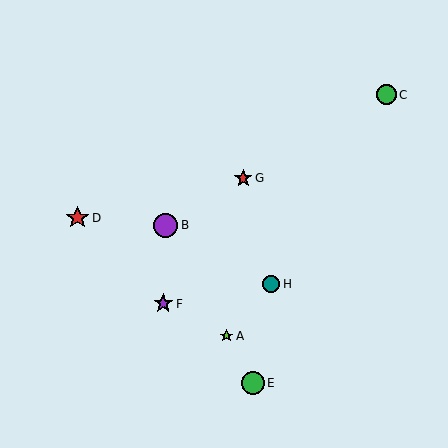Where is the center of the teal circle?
The center of the teal circle is at (271, 284).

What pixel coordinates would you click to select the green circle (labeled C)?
Click at (386, 95) to select the green circle C.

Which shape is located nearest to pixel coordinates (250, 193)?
The red star (labeled G) at (243, 178) is nearest to that location.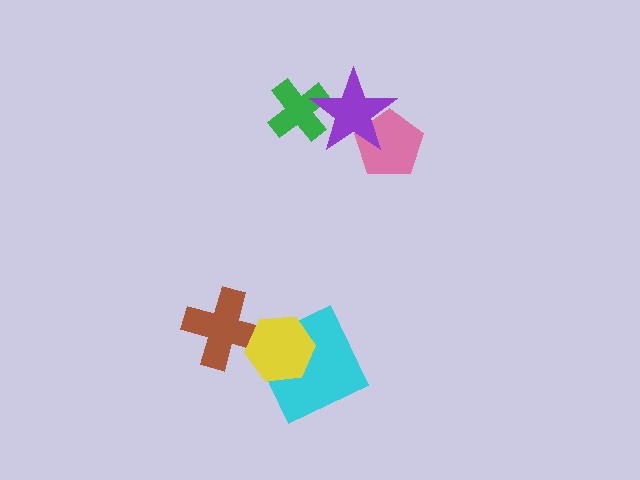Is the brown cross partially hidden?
Yes, it is partially covered by another shape.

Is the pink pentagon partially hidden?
Yes, it is partially covered by another shape.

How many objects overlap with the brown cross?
1 object overlaps with the brown cross.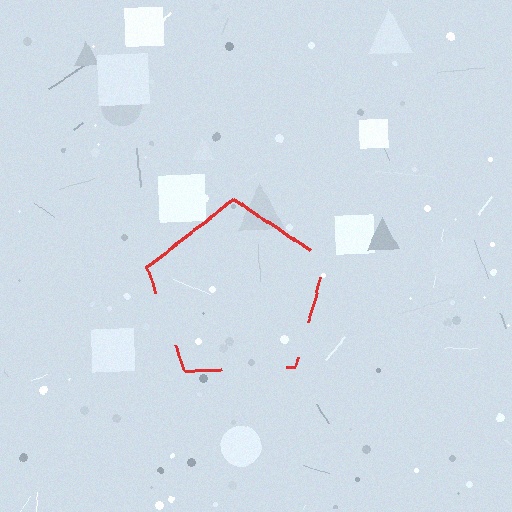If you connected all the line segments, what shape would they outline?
They would outline a pentagon.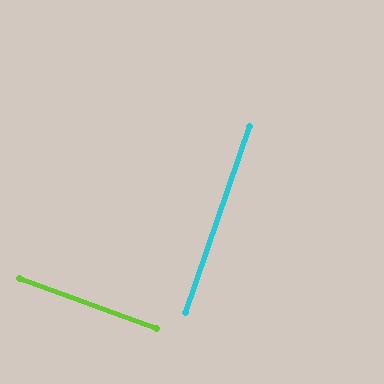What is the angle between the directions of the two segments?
Approximately 89 degrees.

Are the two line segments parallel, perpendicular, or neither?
Perpendicular — they meet at approximately 89°.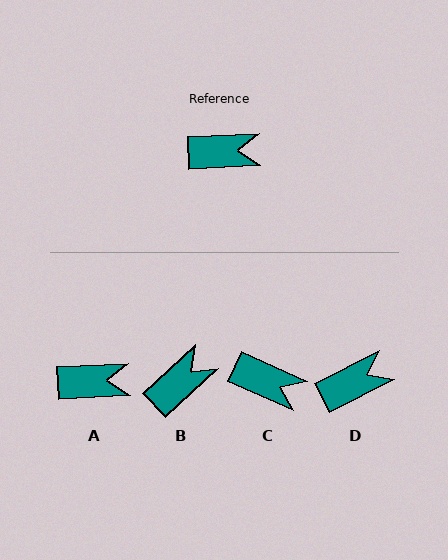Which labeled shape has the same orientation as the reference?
A.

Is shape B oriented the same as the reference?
No, it is off by about 40 degrees.